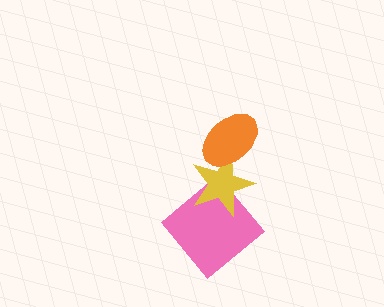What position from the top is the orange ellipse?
The orange ellipse is 1st from the top.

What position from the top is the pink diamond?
The pink diamond is 3rd from the top.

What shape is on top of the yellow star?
The orange ellipse is on top of the yellow star.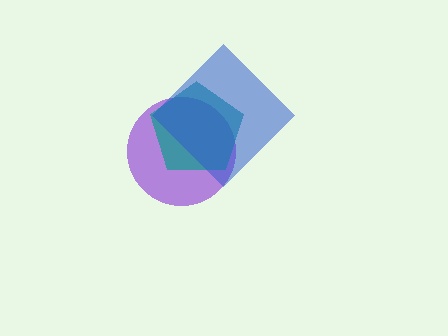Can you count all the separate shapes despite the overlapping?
Yes, there are 3 separate shapes.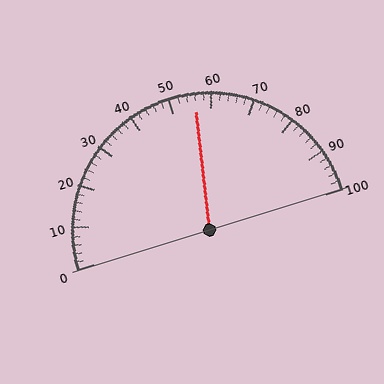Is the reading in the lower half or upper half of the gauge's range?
The reading is in the upper half of the range (0 to 100).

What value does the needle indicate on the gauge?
The needle indicates approximately 56.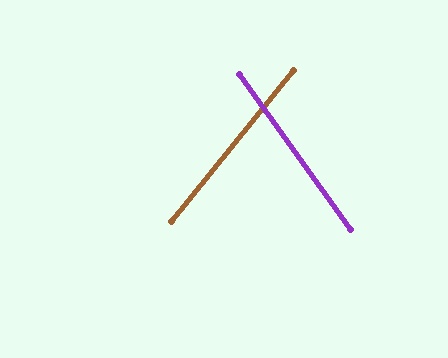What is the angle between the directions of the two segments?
Approximately 75 degrees.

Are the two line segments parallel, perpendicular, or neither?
Neither parallel nor perpendicular — they differ by about 75°.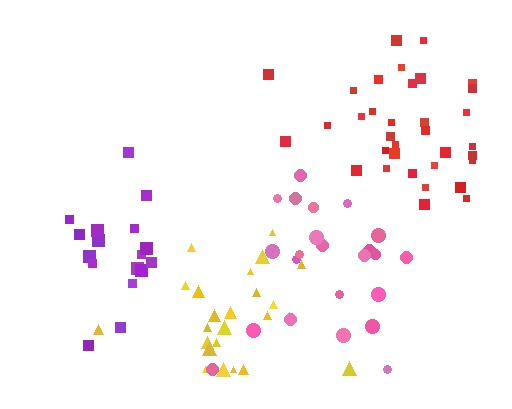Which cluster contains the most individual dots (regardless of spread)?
Red (34).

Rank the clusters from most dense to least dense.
yellow, purple, red, pink.